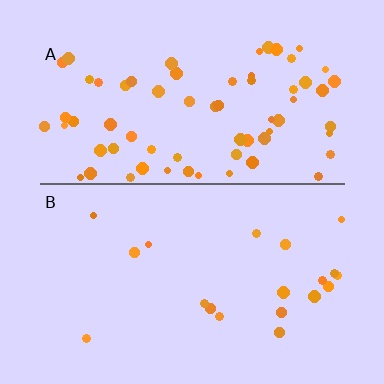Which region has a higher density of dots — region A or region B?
A (the top).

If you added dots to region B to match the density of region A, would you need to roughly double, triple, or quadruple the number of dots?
Approximately quadruple.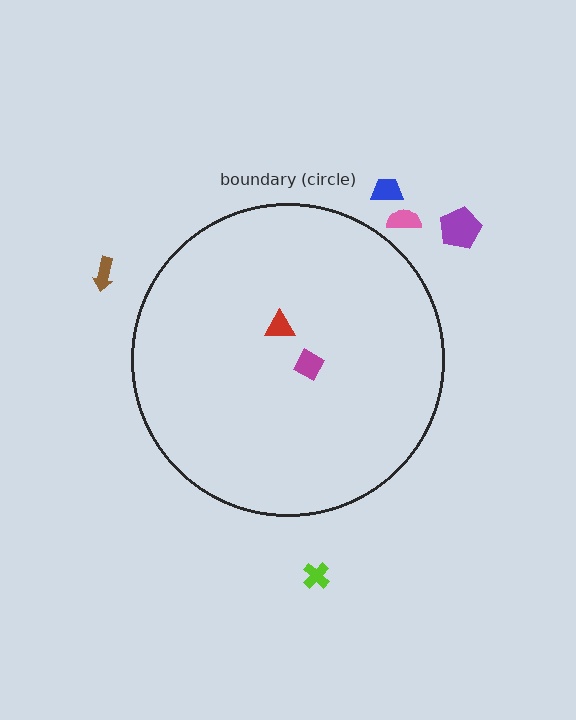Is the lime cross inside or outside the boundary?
Outside.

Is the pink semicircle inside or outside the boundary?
Outside.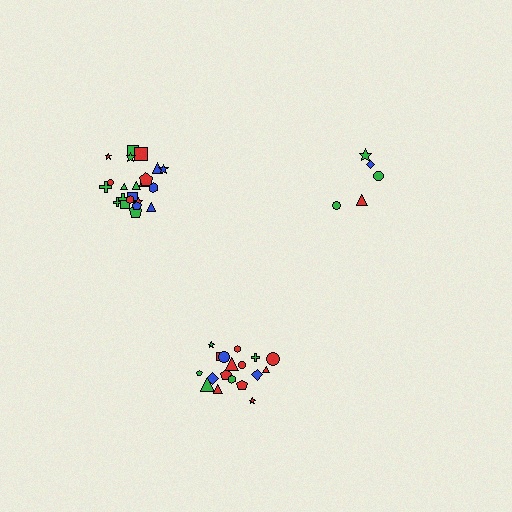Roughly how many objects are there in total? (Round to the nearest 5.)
Roughly 45 objects in total.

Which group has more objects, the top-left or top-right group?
The top-left group.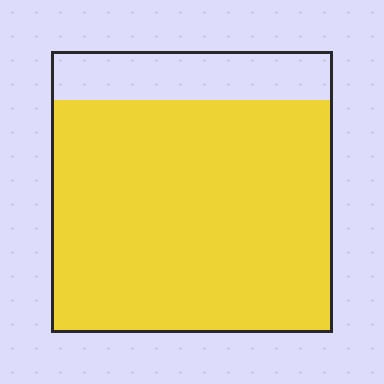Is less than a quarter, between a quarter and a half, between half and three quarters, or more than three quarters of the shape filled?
More than three quarters.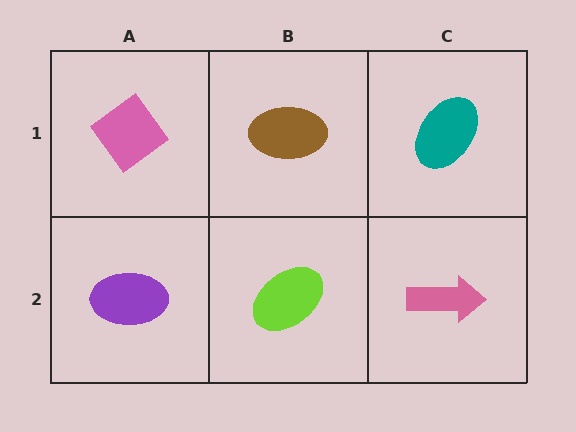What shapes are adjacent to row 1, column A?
A purple ellipse (row 2, column A), a brown ellipse (row 1, column B).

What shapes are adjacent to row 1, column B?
A lime ellipse (row 2, column B), a pink diamond (row 1, column A), a teal ellipse (row 1, column C).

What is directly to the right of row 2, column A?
A lime ellipse.